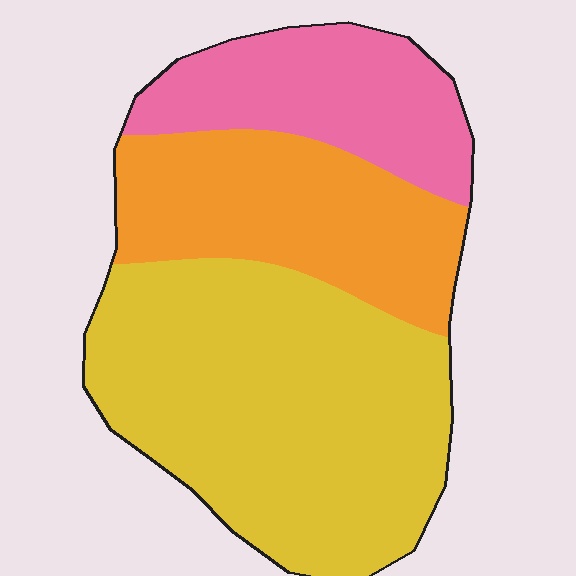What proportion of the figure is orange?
Orange takes up between a quarter and a half of the figure.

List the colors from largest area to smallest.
From largest to smallest: yellow, orange, pink.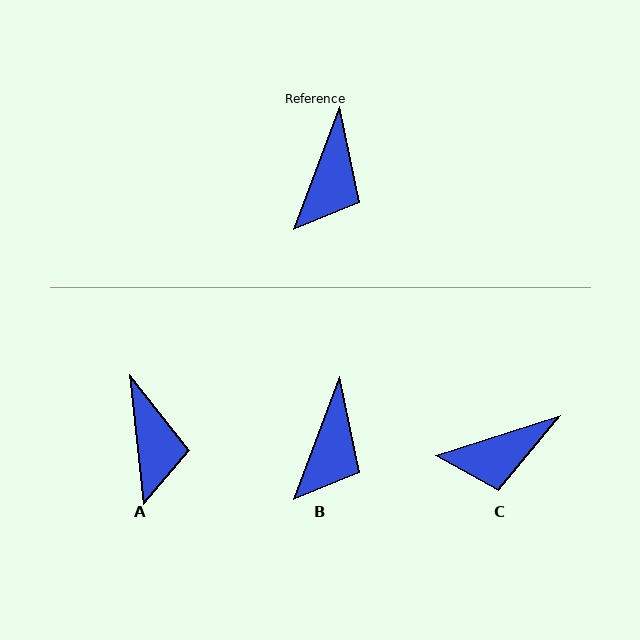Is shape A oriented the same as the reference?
No, it is off by about 27 degrees.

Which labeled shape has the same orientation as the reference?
B.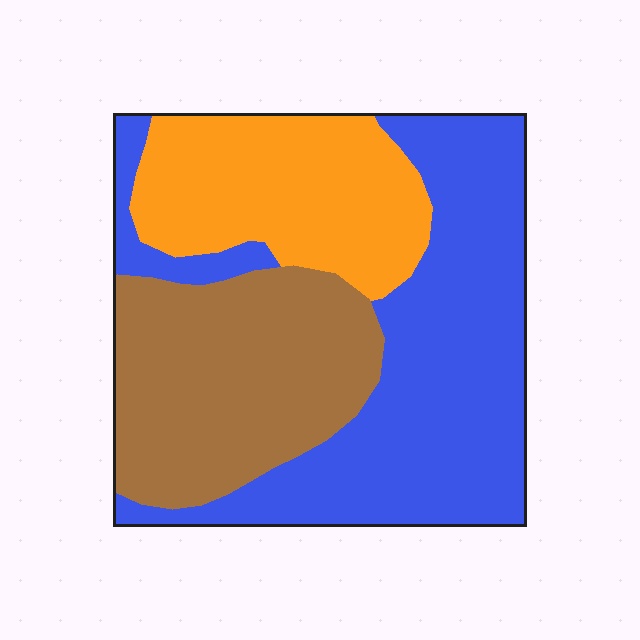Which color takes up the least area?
Orange, at roughly 25%.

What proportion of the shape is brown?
Brown covers about 30% of the shape.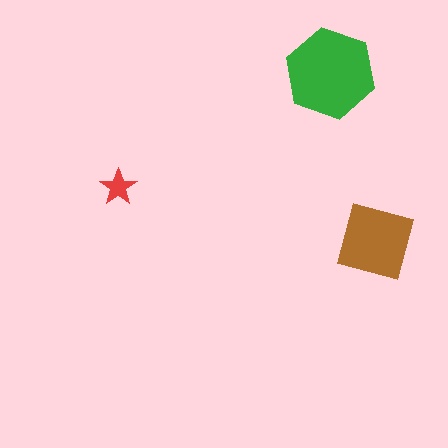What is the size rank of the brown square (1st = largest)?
2nd.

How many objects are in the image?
There are 3 objects in the image.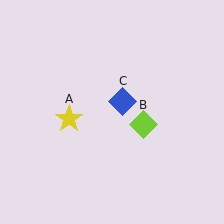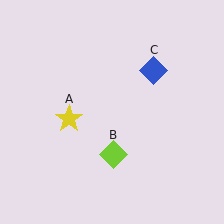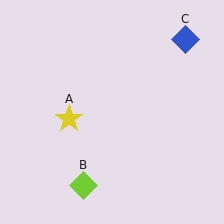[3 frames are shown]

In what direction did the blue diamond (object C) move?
The blue diamond (object C) moved up and to the right.